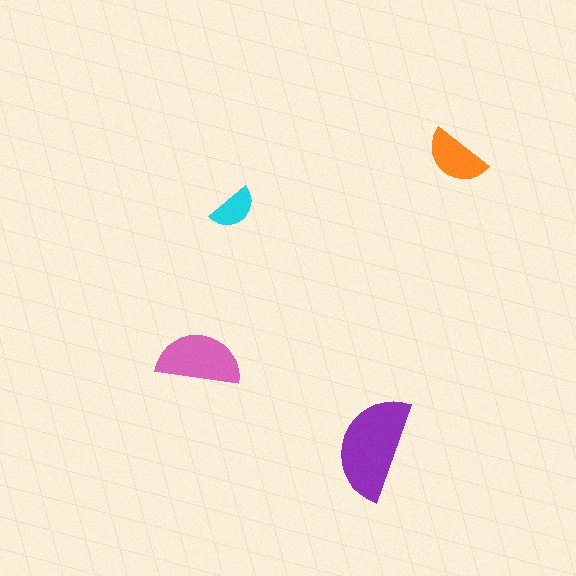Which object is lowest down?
The purple semicircle is bottommost.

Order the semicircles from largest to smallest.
the purple one, the pink one, the orange one, the cyan one.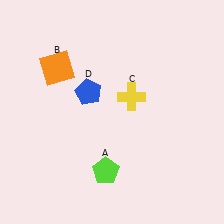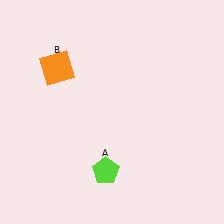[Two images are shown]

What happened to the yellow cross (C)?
The yellow cross (C) was removed in Image 2. It was in the top-right area of Image 1.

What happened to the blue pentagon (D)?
The blue pentagon (D) was removed in Image 2. It was in the top-left area of Image 1.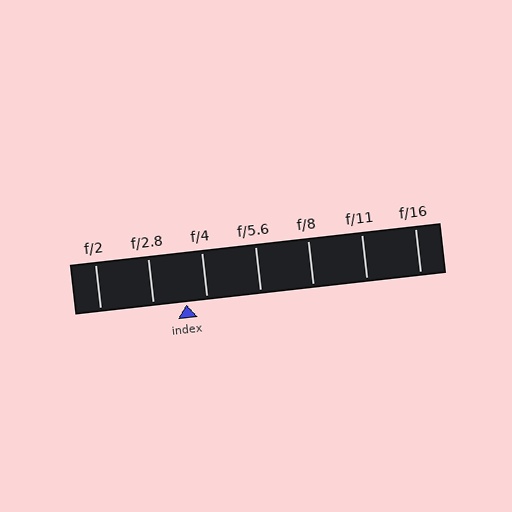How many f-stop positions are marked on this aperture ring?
There are 7 f-stop positions marked.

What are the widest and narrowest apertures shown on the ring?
The widest aperture shown is f/2 and the narrowest is f/16.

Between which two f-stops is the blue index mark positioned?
The index mark is between f/2.8 and f/4.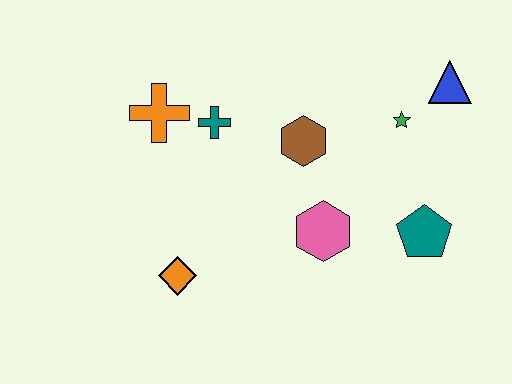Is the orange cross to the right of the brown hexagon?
No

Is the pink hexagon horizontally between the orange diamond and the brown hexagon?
No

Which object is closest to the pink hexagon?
The brown hexagon is closest to the pink hexagon.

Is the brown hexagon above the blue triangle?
No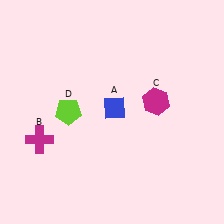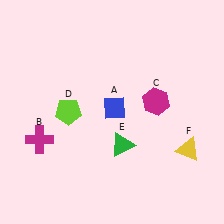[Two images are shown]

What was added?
A green triangle (E), a yellow triangle (F) were added in Image 2.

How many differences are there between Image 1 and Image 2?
There are 2 differences between the two images.